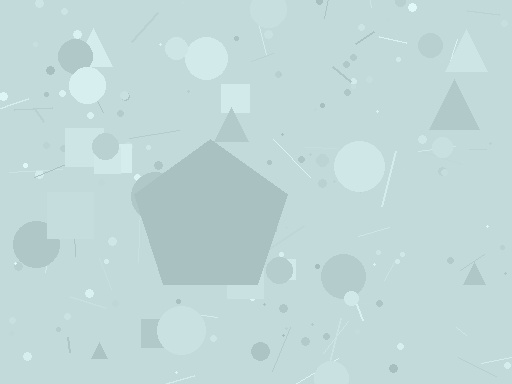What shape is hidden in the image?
A pentagon is hidden in the image.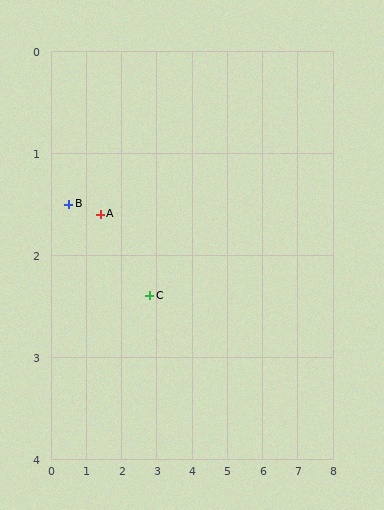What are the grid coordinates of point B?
Point B is at approximately (0.5, 1.5).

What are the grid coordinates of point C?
Point C is at approximately (2.8, 2.4).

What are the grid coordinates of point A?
Point A is at approximately (1.4, 1.6).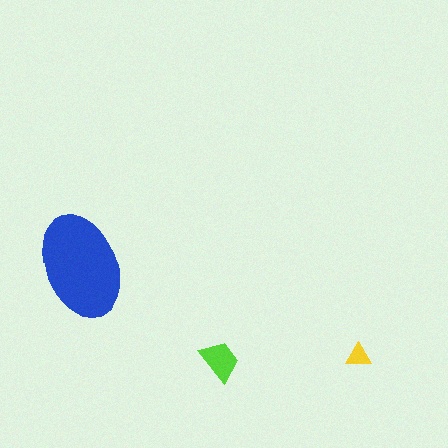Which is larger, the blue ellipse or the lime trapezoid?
The blue ellipse.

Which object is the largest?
The blue ellipse.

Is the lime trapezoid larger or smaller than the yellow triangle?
Larger.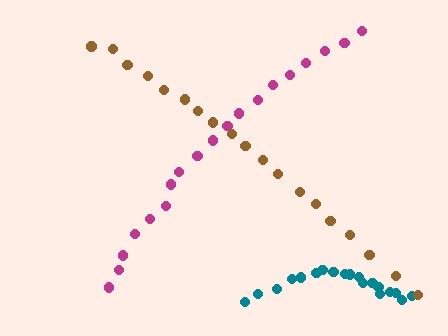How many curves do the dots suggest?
There are 3 distinct paths.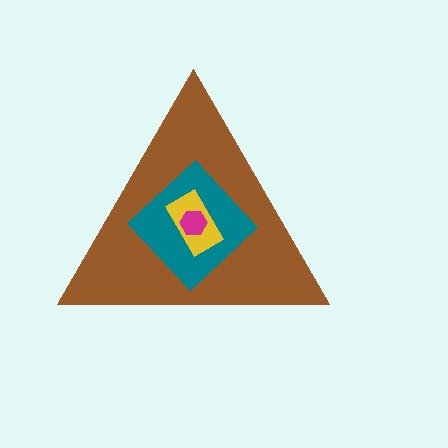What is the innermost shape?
The magenta hexagon.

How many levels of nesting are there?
4.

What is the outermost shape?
The brown triangle.